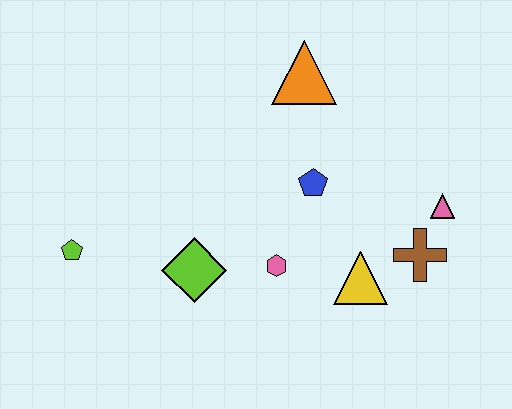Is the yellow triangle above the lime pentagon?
No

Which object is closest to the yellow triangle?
The brown cross is closest to the yellow triangle.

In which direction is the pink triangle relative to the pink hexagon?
The pink triangle is to the right of the pink hexagon.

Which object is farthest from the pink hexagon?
The lime pentagon is farthest from the pink hexagon.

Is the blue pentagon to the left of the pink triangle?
Yes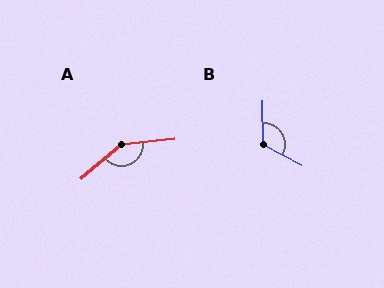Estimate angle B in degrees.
Approximately 119 degrees.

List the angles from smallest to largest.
B (119°), A (145°).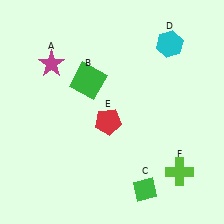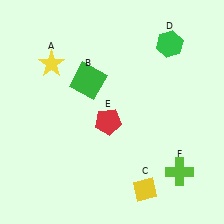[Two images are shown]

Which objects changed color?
A changed from magenta to yellow. C changed from green to yellow. D changed from cyan to green.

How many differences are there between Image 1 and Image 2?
There are 3 differences between the two images.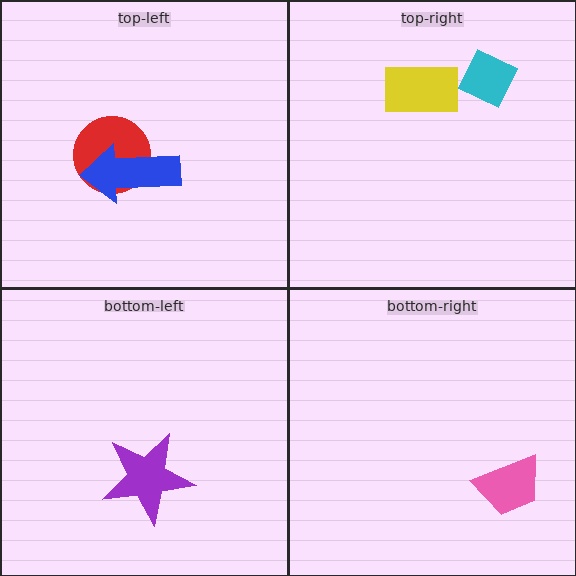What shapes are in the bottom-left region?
The purple star.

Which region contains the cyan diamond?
The top-right region.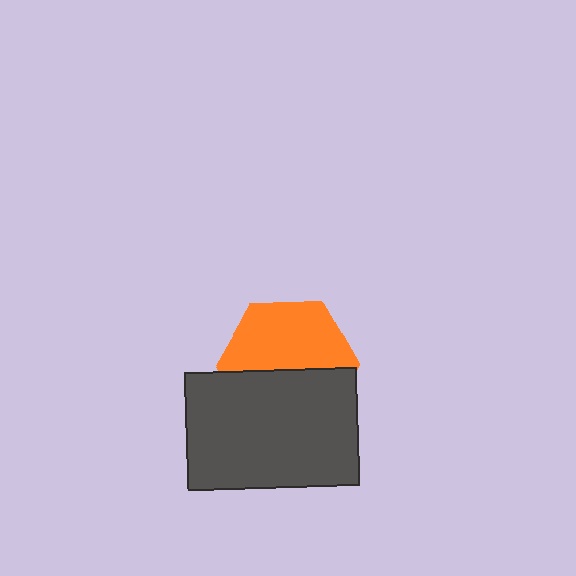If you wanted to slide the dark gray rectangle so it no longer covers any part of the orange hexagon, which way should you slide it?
Slide it down — that is the most direct way to separate the two shapes.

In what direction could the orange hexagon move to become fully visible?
The orange hexagon could move up. That would shift it out from behind the dark gray rectangle entirely.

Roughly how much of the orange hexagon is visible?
About half of it is visible (roughly 55%).